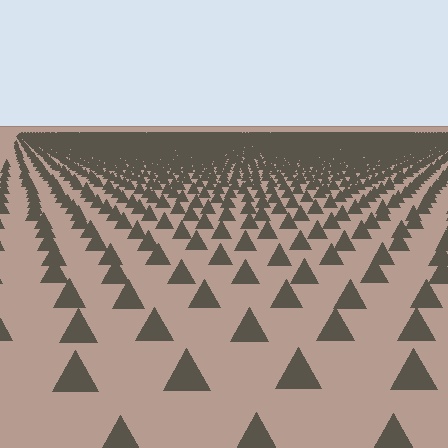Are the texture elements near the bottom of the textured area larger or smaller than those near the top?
Larger. Near the bottom, elements are closer to the viewer and appear at a bigger on-screen size.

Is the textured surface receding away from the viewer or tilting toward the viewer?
The surface is receding away from the viewer. Texture elements get smaller and denser toward the top.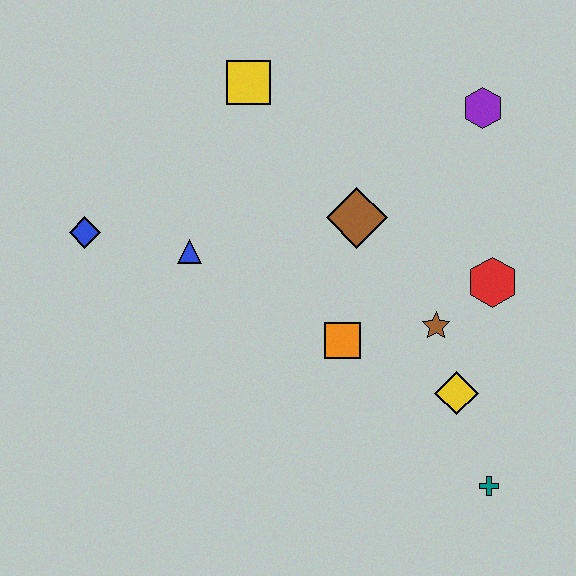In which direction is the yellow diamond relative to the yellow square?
The yellow diamond is below the yellow square.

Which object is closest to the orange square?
The brown star is closest to the orange square.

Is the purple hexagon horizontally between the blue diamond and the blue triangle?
No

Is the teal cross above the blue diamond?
No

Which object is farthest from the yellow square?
The teal cross is farthest from the yellow square.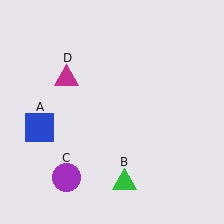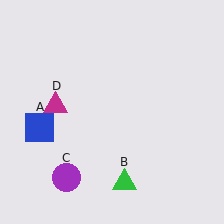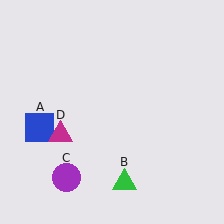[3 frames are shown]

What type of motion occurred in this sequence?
The magenta triangle (object D) rotated counterclockwise around the center of the scene.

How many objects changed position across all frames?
1 object changed position: magenta triangle (object D).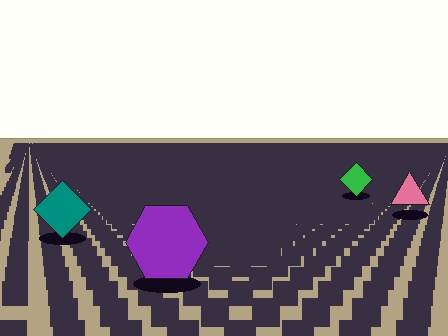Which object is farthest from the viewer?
The green diamond is farthest from the viewer. It appears smaller and the ground texture around it is denser.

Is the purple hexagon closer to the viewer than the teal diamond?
Yes. The purple hexagon is closer — you can tell from the texture gradient: the ground texture is coarser near it.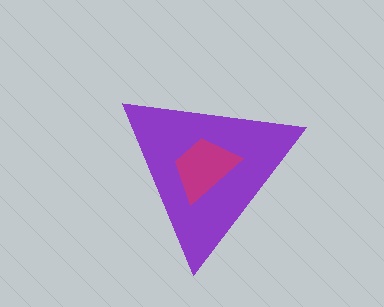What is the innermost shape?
The magenta trapezoid.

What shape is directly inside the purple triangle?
The magenta trapezoid.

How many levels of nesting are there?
2.